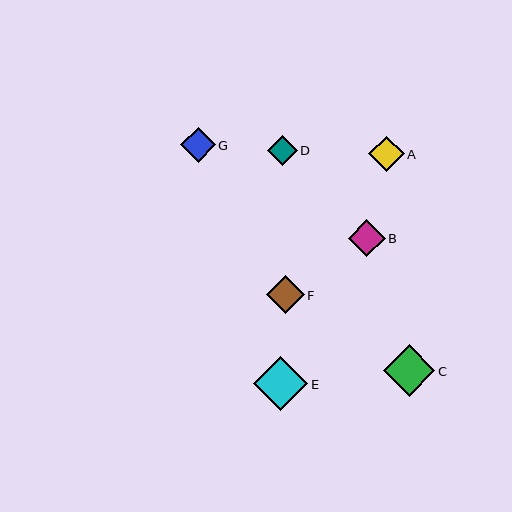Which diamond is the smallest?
Diamond D is the smallest with a size of approximately 30 pixels.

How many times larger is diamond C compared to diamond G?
Diamond C is approximately 1.5 times the size of diamond G.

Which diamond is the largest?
Diamond E is the largest with a size of approximately 54 pixels.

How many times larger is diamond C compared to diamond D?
Diamond C is approximately 1.7 times the size of diamond D.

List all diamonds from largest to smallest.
From largest to smallest: E, C, F, B, A, G, D.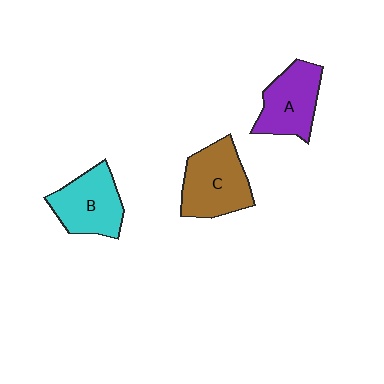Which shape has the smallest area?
Shape A (purple).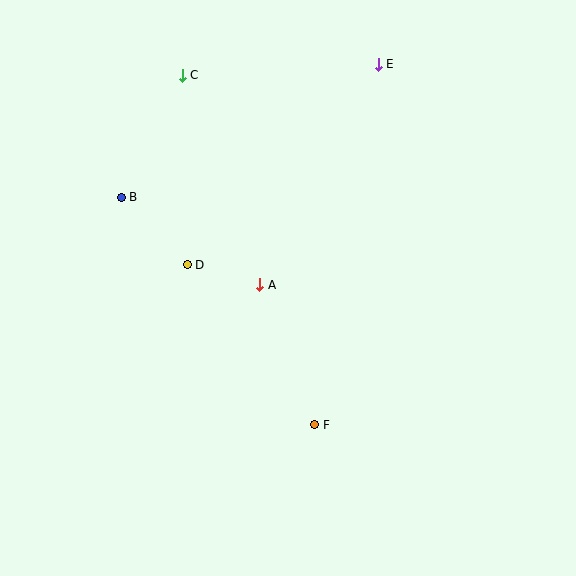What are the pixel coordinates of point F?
Point F is at (315, 425).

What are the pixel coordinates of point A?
Point A is at (260, 285).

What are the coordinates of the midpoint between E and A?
The midpoint between E and A is at (319, 174).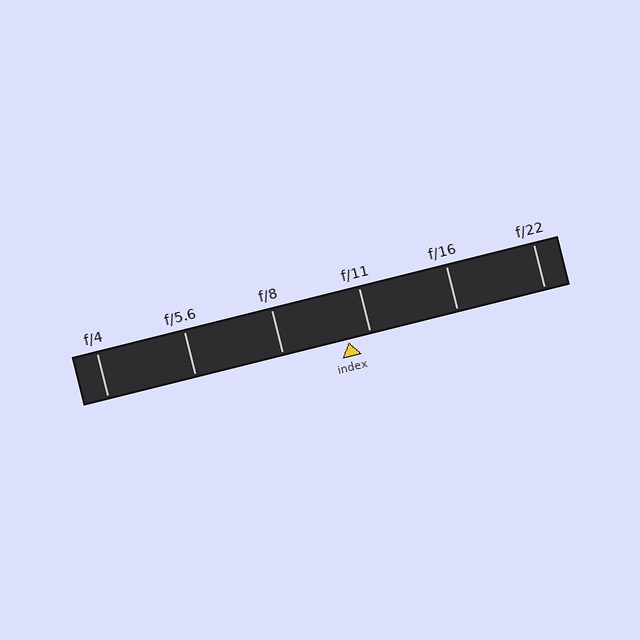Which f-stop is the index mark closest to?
The index mark is closest to f/11.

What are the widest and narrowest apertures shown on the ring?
The widest aperture shown is f/4 and the narrowest is f/22.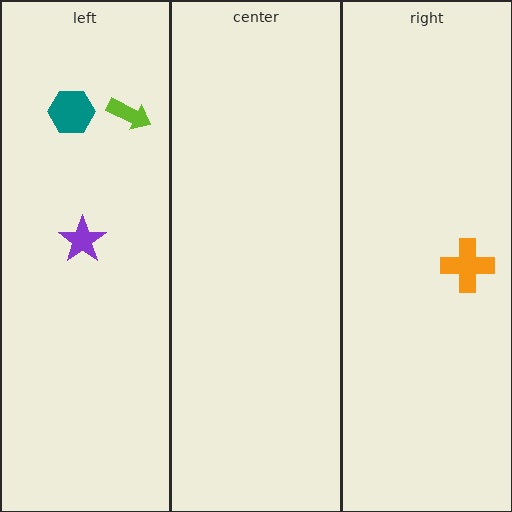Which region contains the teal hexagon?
The left region.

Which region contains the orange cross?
The right region.